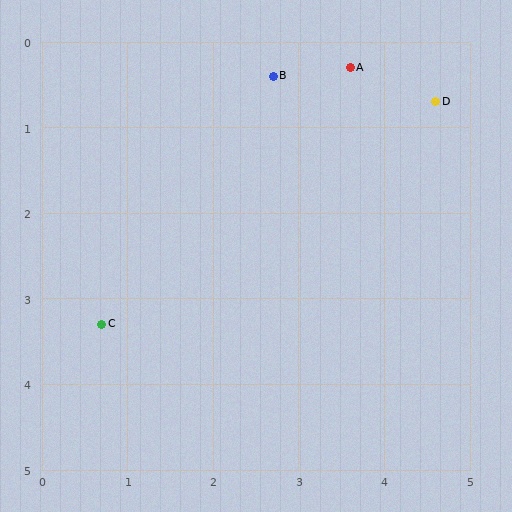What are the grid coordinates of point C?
Point C is at approximately (0.7, 3.3).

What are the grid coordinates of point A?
Point A is at approximately (3.6, 0.3).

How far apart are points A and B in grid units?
Points A and B are about 0.9 grid units apart.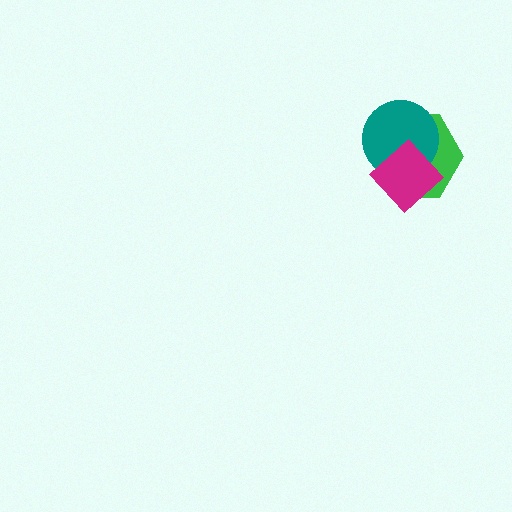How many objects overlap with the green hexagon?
2 objects overlap with the green hexagon.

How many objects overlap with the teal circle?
2 objects overlap with the teal circle.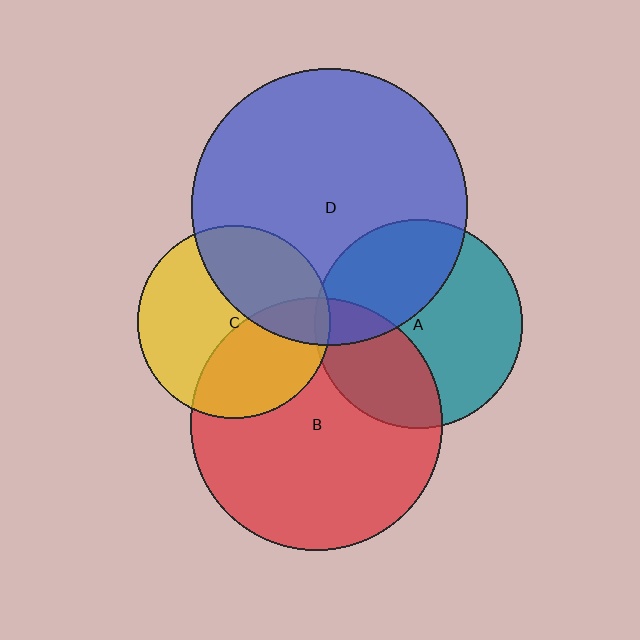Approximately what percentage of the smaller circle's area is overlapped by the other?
Approximately 35%.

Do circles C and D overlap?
Yes.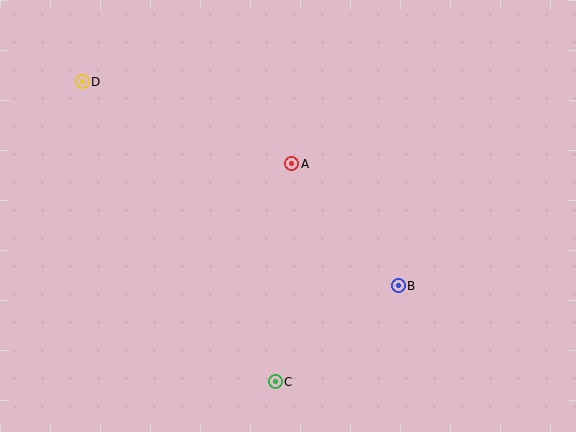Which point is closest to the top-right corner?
Point A is closest to the top-right corner.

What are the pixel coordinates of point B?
Point B is at (398, 286).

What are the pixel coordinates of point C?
Point C is at (275, 382).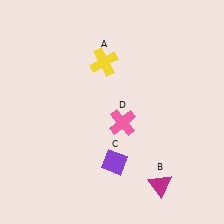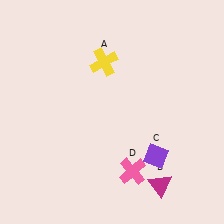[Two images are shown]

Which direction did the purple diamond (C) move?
The purple diamond (C) moved right.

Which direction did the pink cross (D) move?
The pink cross (D) moved down.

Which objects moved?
The objects that moved are: the purple diamond (C), the pink cross (D).